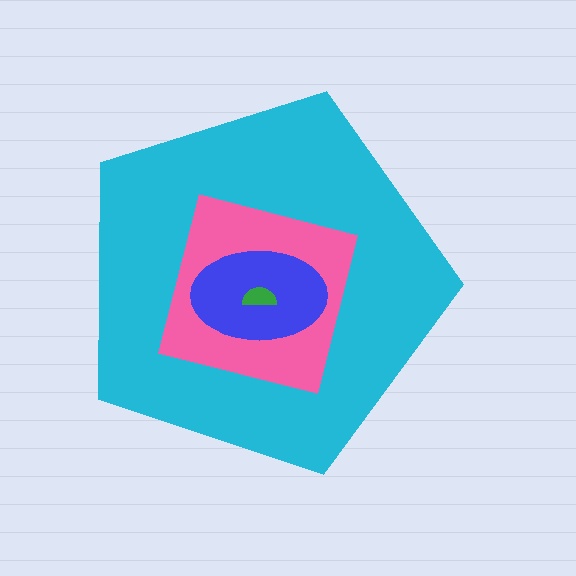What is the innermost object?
The green semicircle.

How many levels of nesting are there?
4.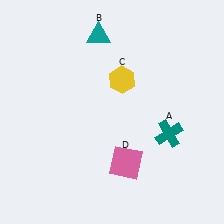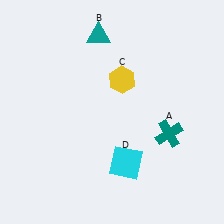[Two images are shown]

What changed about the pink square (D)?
In Image 1, D is pink. In Image 2, it changed to cyan.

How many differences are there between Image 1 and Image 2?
There is 1 difference between the two images.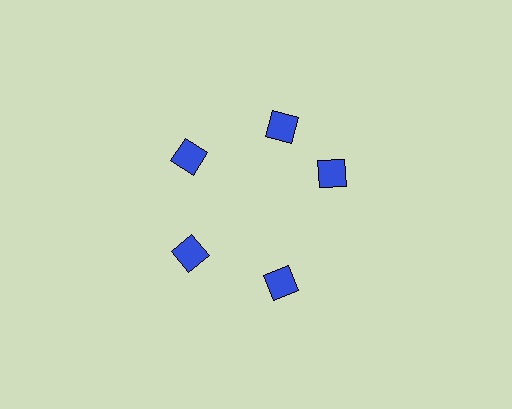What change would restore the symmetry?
The symmetry would be restored by rotating it back into even spacing with its neighbors so that all 5 diamonds sit at equal angles and equal distance from the center.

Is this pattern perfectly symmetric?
No. The 5 blue diamonds are arranged in a ring, but one element near the 3 o'clock position is rotated out of alignment along the ring, breaking the 5-fold rotational symmetry.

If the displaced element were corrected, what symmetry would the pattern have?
It would have 5-fold rotational symmetry — the pattern would map onto itself every 72 degrees.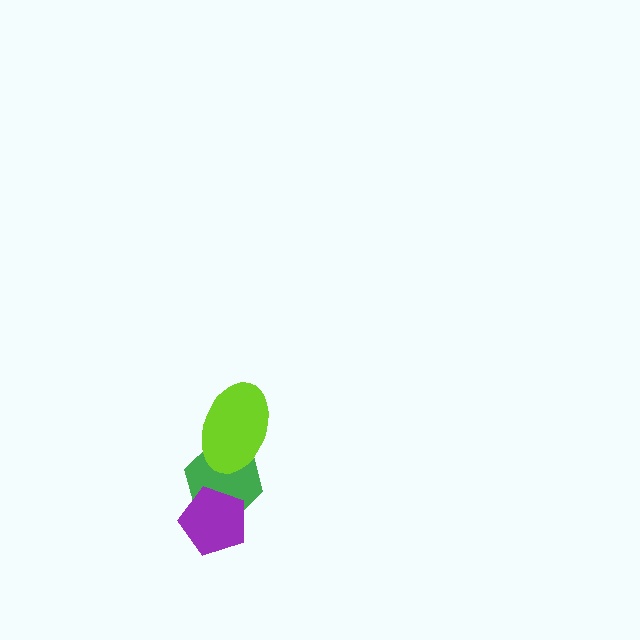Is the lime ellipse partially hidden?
No, no other shape covers it.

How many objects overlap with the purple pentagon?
1 object overlaps with the purple pentagon.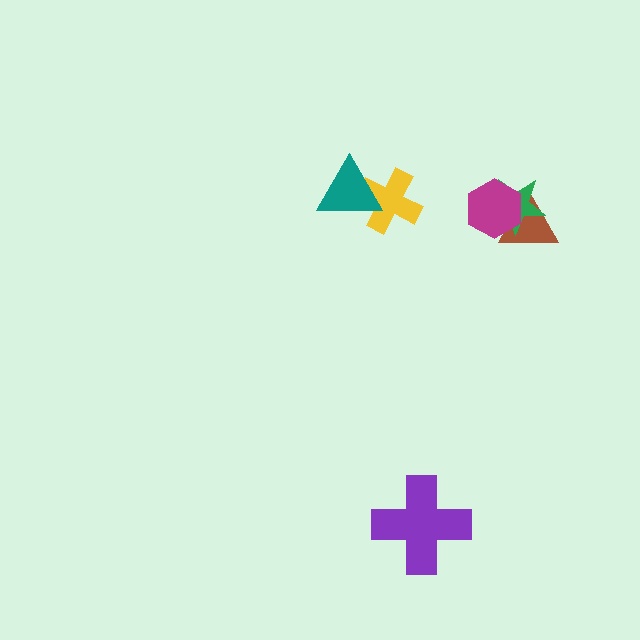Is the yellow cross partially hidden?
Yes, it is partially covered by another shape.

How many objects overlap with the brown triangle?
2 objects overlap with the brown triangle.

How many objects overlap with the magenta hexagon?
2 objects overlap with the magenta hexagon.